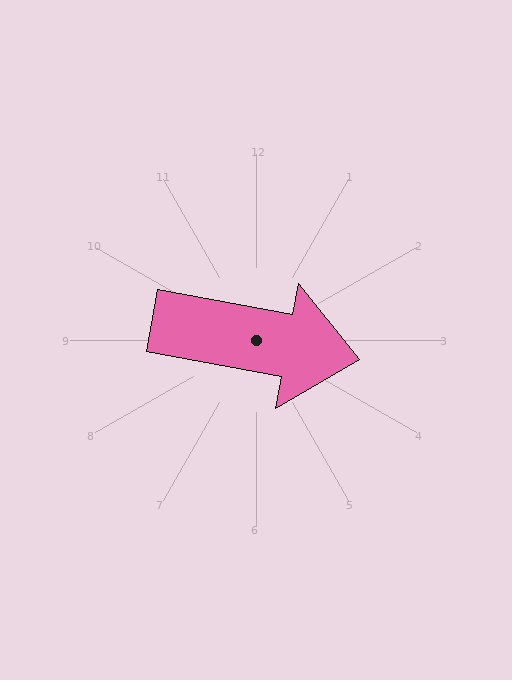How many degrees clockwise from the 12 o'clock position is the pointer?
Approximately 100 degrees.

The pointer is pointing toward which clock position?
Roughly 3 o'clock.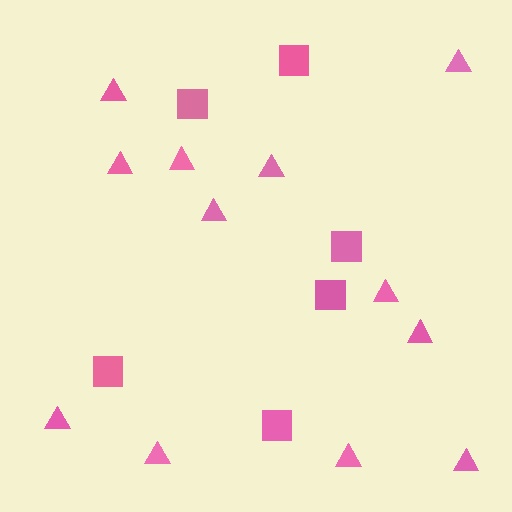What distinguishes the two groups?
There are 2 groups: one group of triangles (12) and one group of squares (6).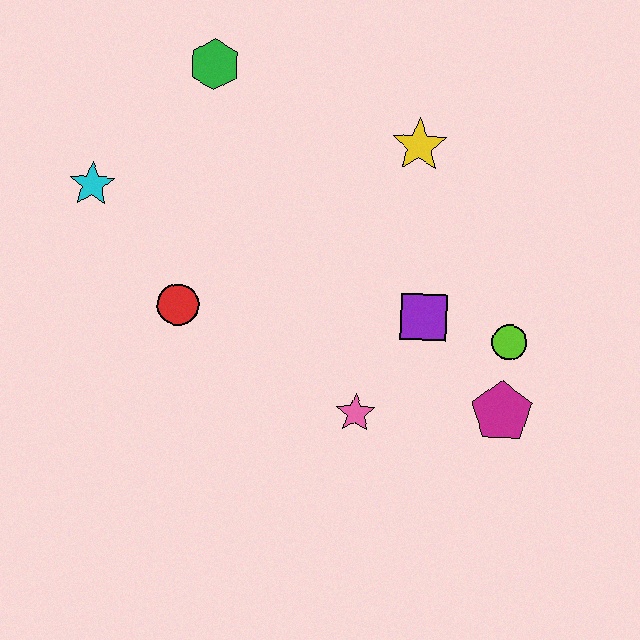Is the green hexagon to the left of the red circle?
No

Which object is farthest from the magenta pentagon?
The cyan star is farthest from the magenta pentagon.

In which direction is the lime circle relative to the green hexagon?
The lime circle is to the right of the green hexagon.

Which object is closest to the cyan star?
The red circle is closest to the cyan star.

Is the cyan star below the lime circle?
No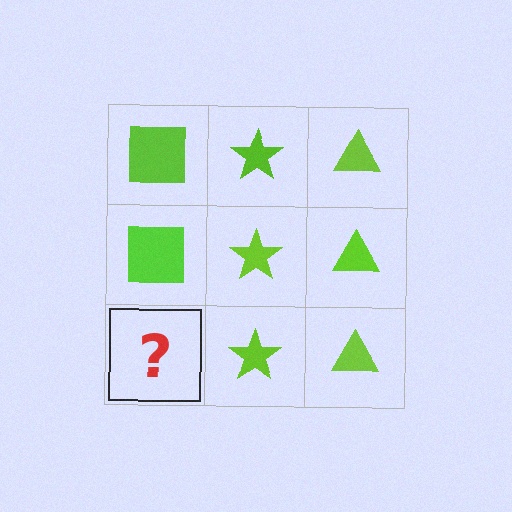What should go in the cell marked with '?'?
The missing cell should contain a lime square.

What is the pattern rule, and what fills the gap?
The rule is that each column has a consistent shape. The gap should be filled with a lime square.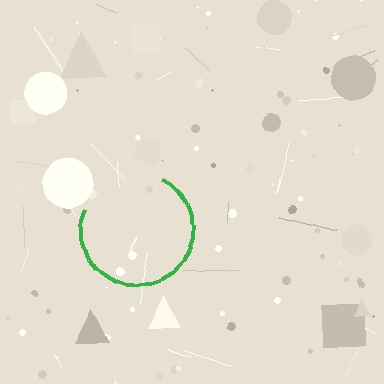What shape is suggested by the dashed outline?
The dashed outline suggests a circle.